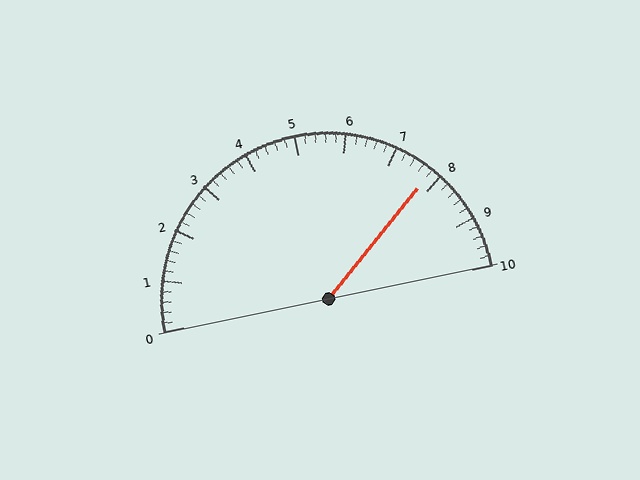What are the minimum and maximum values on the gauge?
The gauge ranges from 0 to 10.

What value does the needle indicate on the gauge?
The needle indicates approximately 7.8.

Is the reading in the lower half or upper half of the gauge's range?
The reading is in the upper half of the range (0 to 10).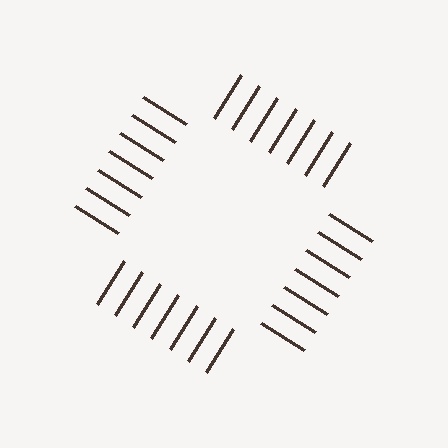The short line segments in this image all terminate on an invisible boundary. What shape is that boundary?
An illusory square — the line segments terminate on its edges but no continuous stroke is drawn.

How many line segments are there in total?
28 — 7 along each of the 4 edges.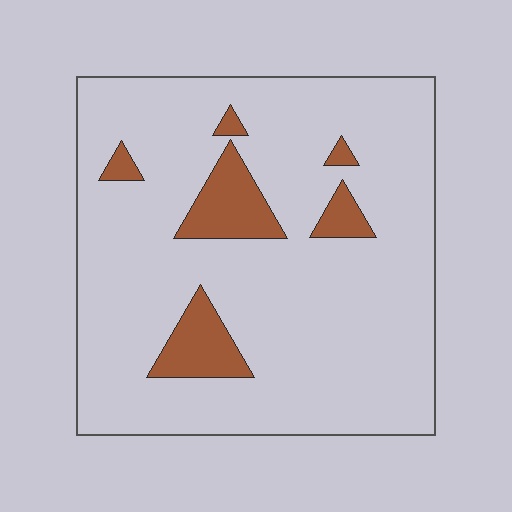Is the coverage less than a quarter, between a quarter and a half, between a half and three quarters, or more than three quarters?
Less than a quarter.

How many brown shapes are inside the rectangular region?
6.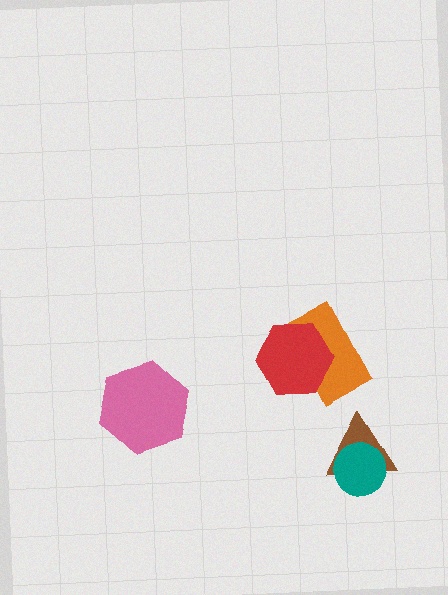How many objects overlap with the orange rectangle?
1 object overlaps with the orange rectangle.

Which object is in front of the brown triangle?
The teal circle is in front of the brown triangle.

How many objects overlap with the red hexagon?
1 object overlaps with the red hexagon.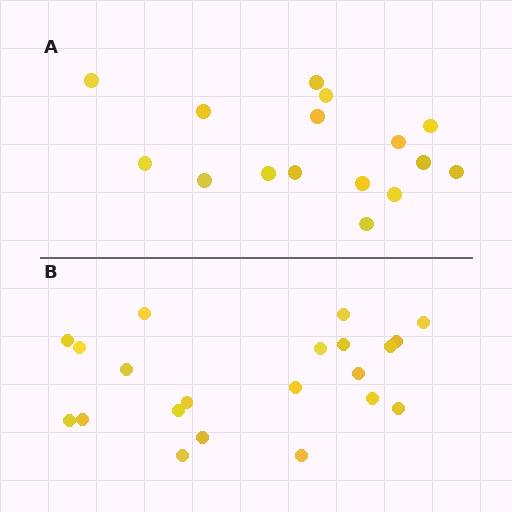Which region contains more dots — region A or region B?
Region B (the bottom region) has more dots.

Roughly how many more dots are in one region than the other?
Region B has about 5 more dots than region A.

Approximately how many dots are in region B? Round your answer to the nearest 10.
About 20 dots. (The exact count is 21, which rounds to 20.)